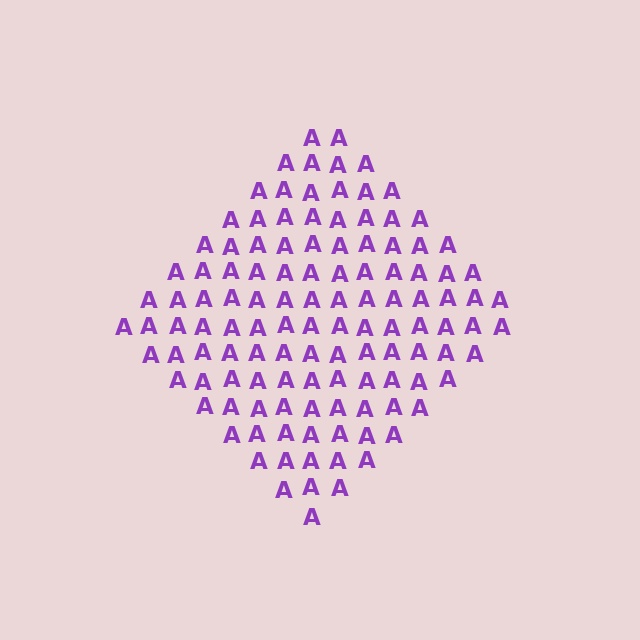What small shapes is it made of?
It is made of small letter A's.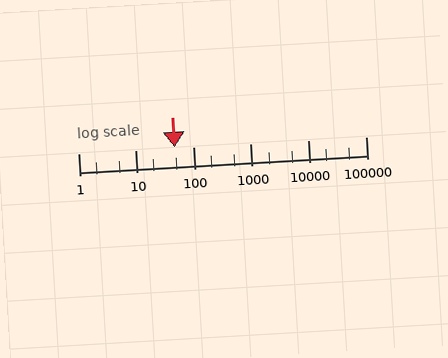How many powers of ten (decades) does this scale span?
The scale spans 5 decades, from 1 to 100000.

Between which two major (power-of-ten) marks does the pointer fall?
The pointer is between 10 and 100.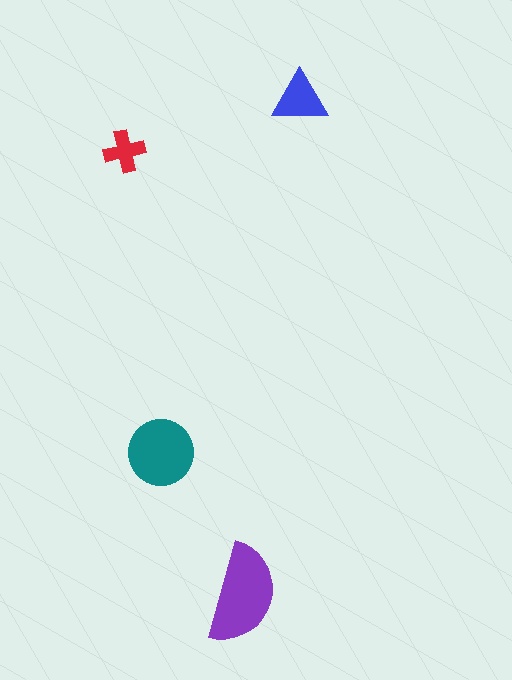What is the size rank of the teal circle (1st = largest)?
2nd.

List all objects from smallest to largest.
The red cross, the blue triangle, the teal circle, the purple semicircle.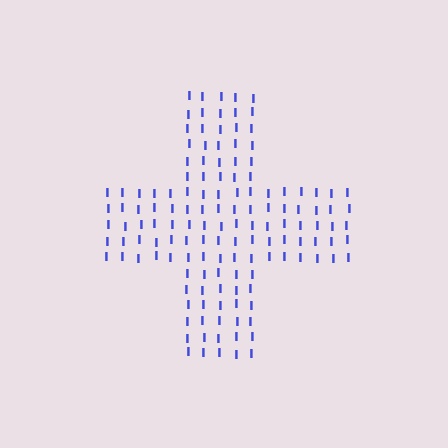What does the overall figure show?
The overall figure shows a cross.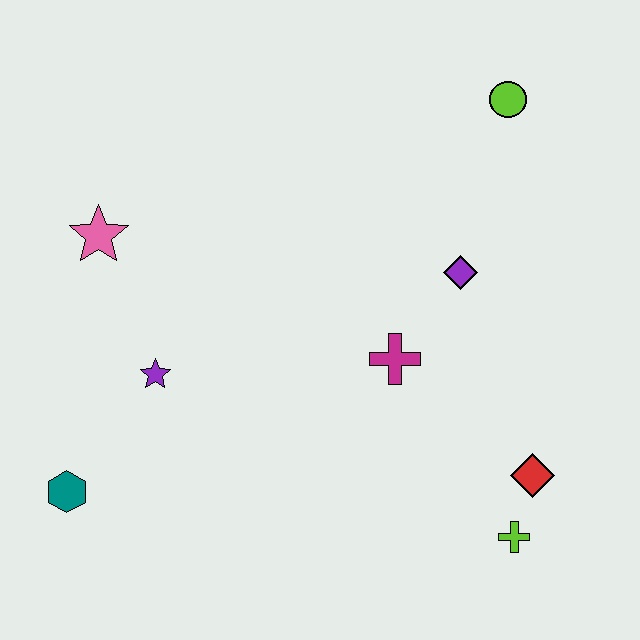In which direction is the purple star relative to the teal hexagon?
The purple star is above the teal hexagon.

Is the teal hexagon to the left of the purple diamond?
Yes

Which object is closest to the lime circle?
The purple diamond is closest to the lime circle.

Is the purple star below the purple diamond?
Yes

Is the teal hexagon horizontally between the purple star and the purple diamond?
No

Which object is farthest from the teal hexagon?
The lime circle is farthest from the teal hexagon.